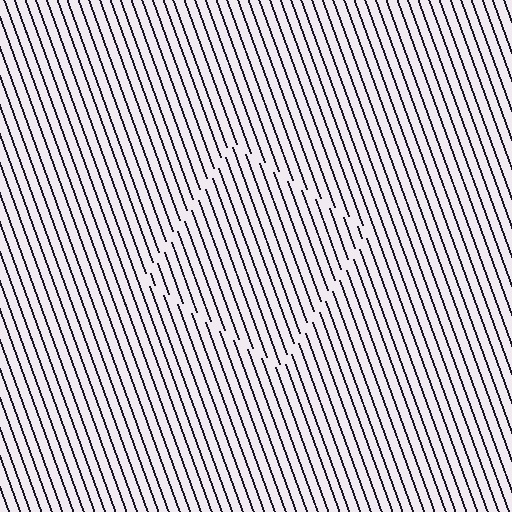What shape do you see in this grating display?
An illusory square. The interior of the shape contains the same grating, shifted by half a period — the contour is defined by the phase discontinuity where line-ends from the inner and outer gratings abut.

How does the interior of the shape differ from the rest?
The interior of the shape contains the same grating, shifted by half a period — the contour is defined by the phase discontinuity where line-ends from the inner and outer gratings abut.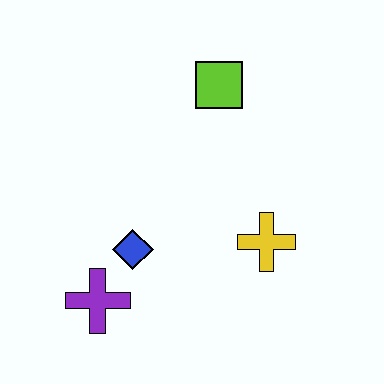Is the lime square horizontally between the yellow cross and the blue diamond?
Yes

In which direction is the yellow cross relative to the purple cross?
The yellow cross is to the right of the purple cross.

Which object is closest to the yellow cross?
The blue diamond is closest to the yellow cross.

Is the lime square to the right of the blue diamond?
Yes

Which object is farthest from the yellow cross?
The purple cross is farthest from the yellow cross.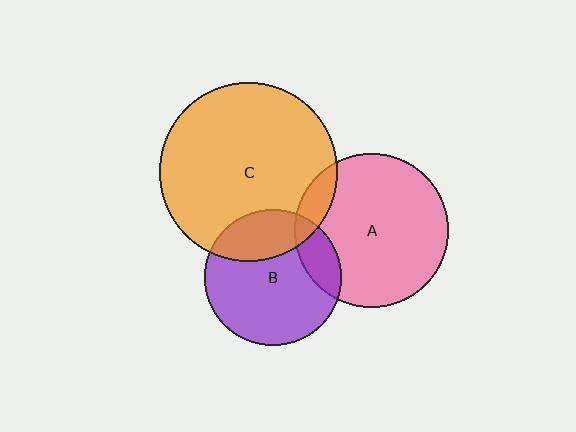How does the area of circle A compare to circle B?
Approximately 1.3 times.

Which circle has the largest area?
Circle C (orange).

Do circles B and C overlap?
Yes.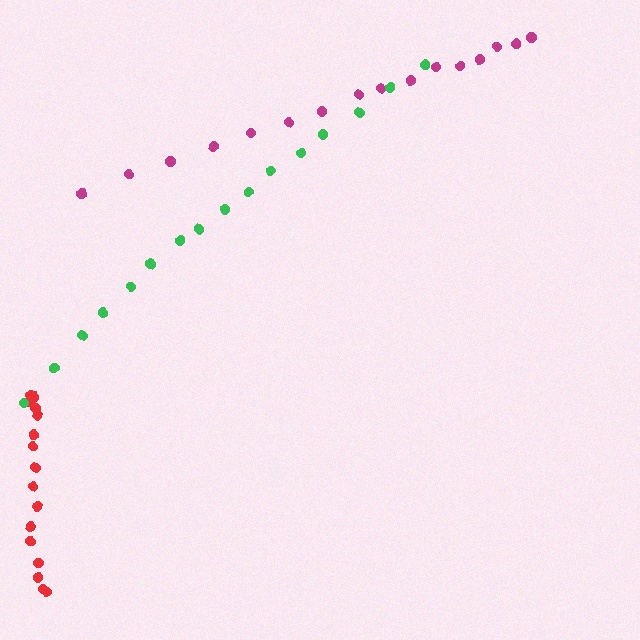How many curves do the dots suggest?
There are 3 distinct paths.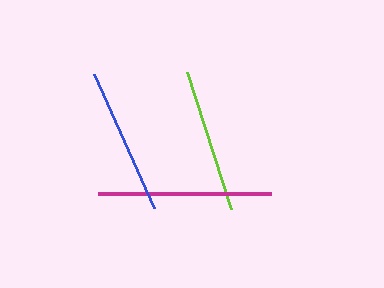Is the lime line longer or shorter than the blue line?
The blue line is longer than the lime line.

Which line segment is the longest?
The magenta line is the longest at approximately 173 pixels.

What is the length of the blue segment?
The blue segment is approximately 147 pixels long.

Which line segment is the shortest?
The lime line is the shortest at approximately 144 pixels.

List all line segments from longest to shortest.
From longest to shortest: magenta, blue, lime.